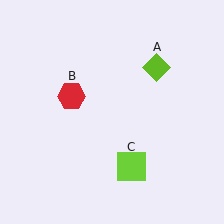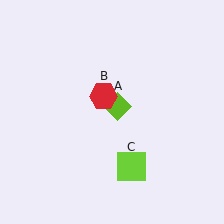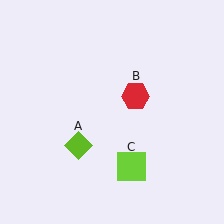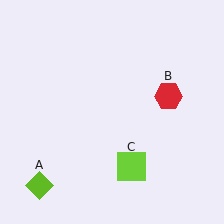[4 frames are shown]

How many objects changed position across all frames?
2 objects changed position: lime diamond (object A), red hexagon (object B).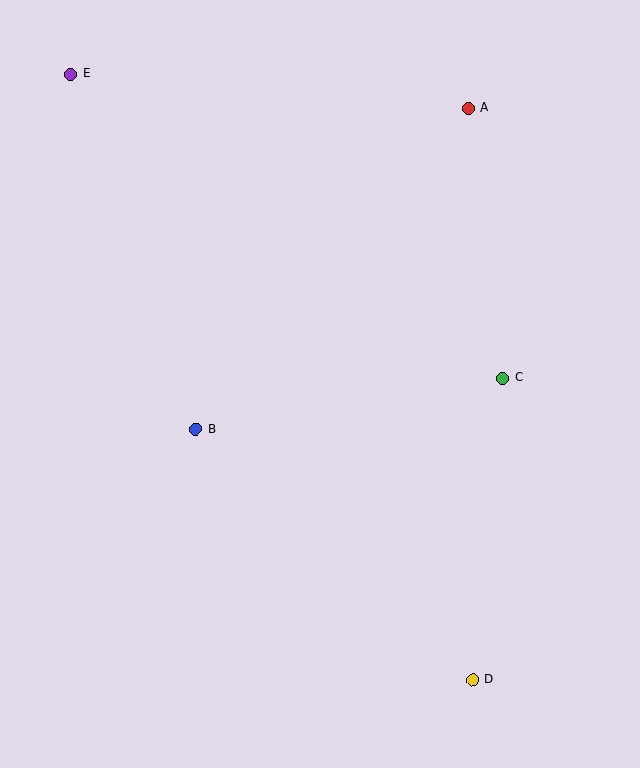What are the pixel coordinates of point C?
Point C is at (503, 378).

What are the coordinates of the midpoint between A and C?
The midpoint between A and C is at (485, 243).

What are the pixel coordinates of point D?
Point D is at (473, 680).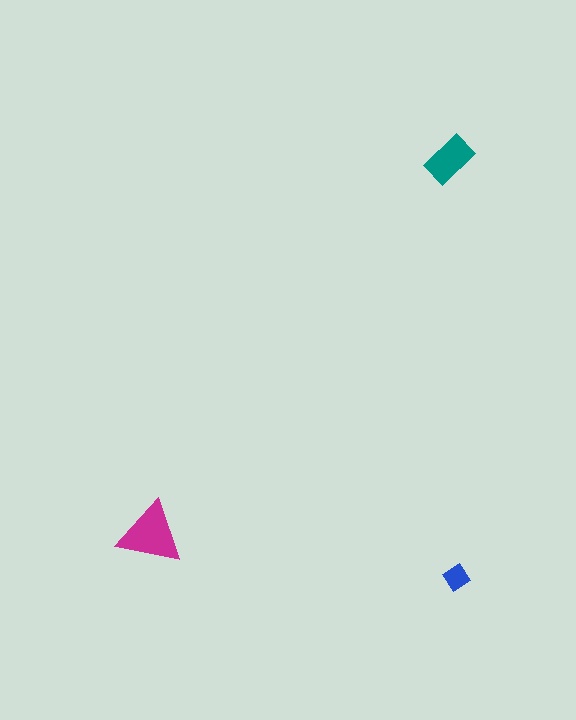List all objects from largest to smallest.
The magenta triangle, the teal rectangle, the blue diamond.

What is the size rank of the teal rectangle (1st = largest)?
2nd.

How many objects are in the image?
There are 3 objects in the image.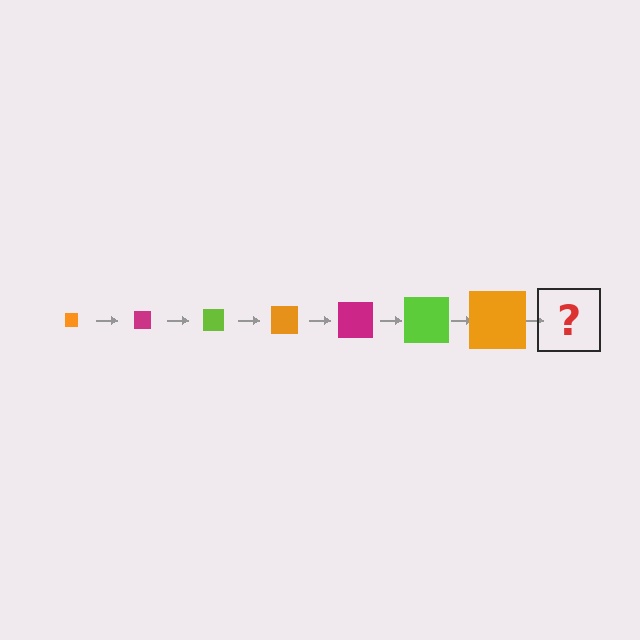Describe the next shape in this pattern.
It should be a magenta square, larger than the previous one.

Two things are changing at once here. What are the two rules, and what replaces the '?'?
The two rules are that the square grows larger each step and the color cycles through orange, magenta, and lime. The '?' should be a magenta square, larger than the previous one.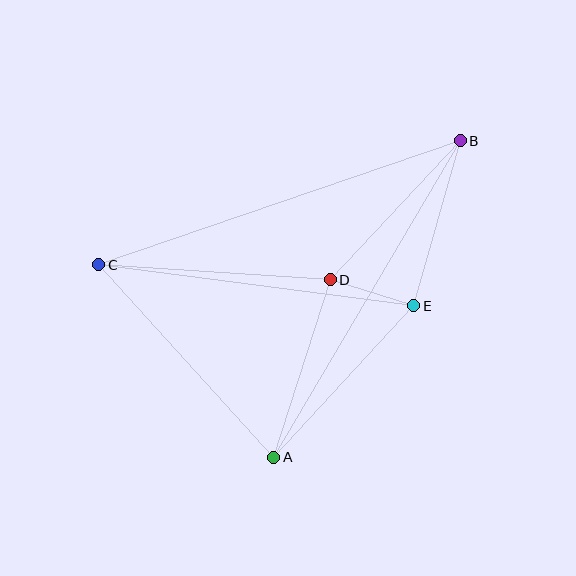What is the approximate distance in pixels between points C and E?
The distance between C and E is approximately 318 pixels.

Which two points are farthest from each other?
Points B and C are farthest from each other.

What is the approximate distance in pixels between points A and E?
The distance between A and E is approximately 206 pixels.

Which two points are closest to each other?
Points D and E are closest to each other.